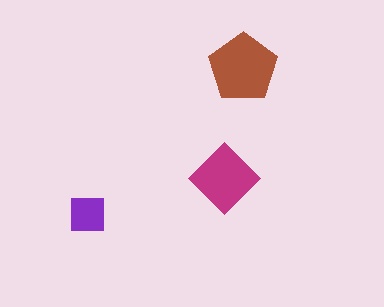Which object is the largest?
The brown pentagon.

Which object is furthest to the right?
The brown pentagon is rightmost.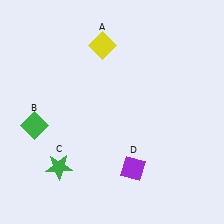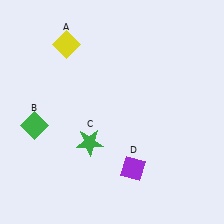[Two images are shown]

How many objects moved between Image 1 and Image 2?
2 objects moved between the two images.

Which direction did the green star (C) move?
The green star (C) moved right.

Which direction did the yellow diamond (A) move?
The yellow diamond (A) moved left.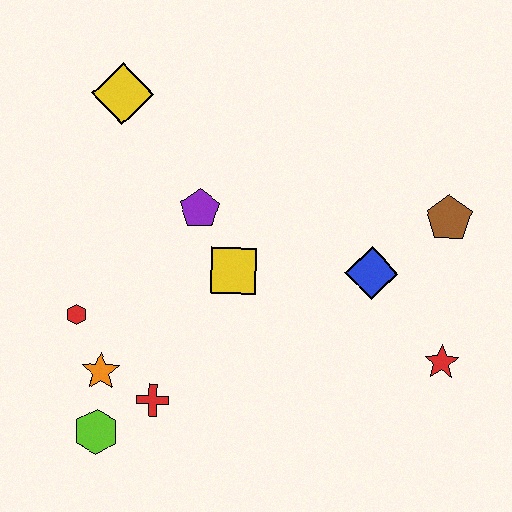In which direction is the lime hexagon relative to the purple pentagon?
The lime hexagon is below the purple pentagon.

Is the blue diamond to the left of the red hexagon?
No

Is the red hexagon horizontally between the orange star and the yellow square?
No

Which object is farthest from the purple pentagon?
The red star is farthest from the purple pentagon.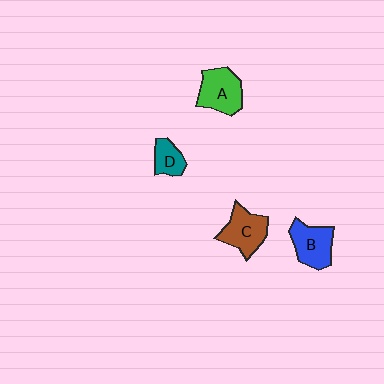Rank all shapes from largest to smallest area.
From largest to smallest: A (green), C (brown), B (blue), D (teal).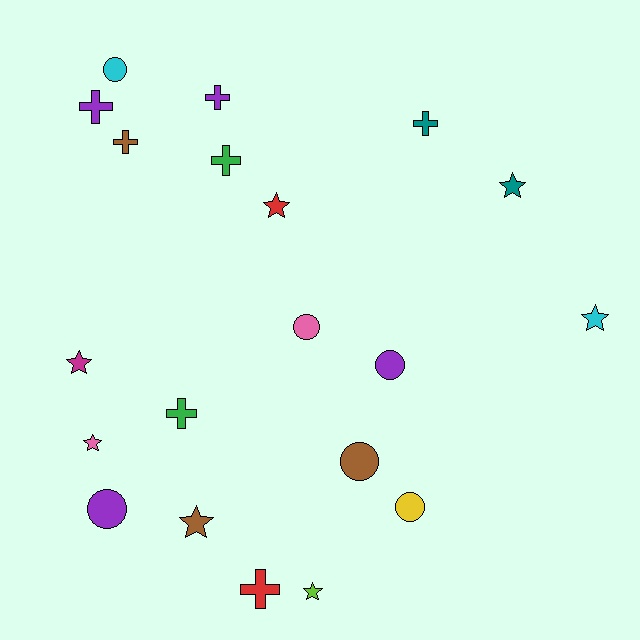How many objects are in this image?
There are 20 objects.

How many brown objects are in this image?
There are 3 brown objects.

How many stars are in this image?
There are 7 stars.